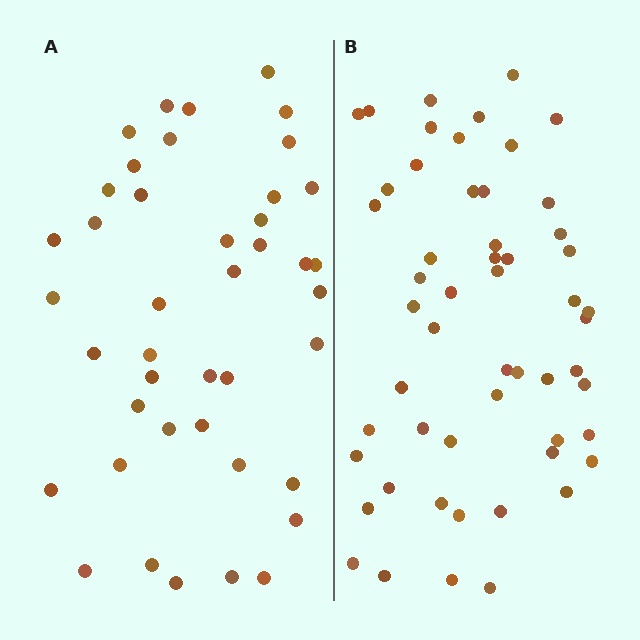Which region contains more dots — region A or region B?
Region B (the right region) has more dots.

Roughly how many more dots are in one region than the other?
Region B has roughly 12 or so more dots than region A.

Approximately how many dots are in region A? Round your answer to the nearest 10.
About 40 dots. (The exact count is 42, which rounds to 40.)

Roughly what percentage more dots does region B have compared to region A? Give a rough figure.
About 30% more.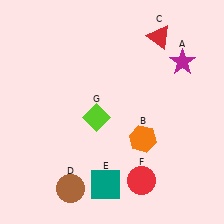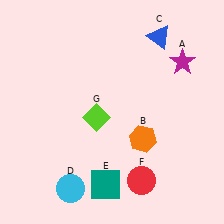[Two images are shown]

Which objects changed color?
C changed from red to blue. D changed from brown to cyan.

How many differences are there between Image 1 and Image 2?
There are 2 differences between the two images.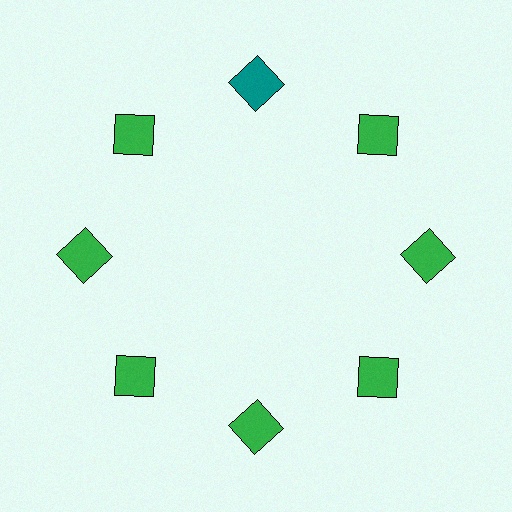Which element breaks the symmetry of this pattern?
The teal square at roughly the 12 o'clock position breaks the symmetry. All other shapes are green squares.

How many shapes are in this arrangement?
There are 8 shapes arranged in a ring pattern.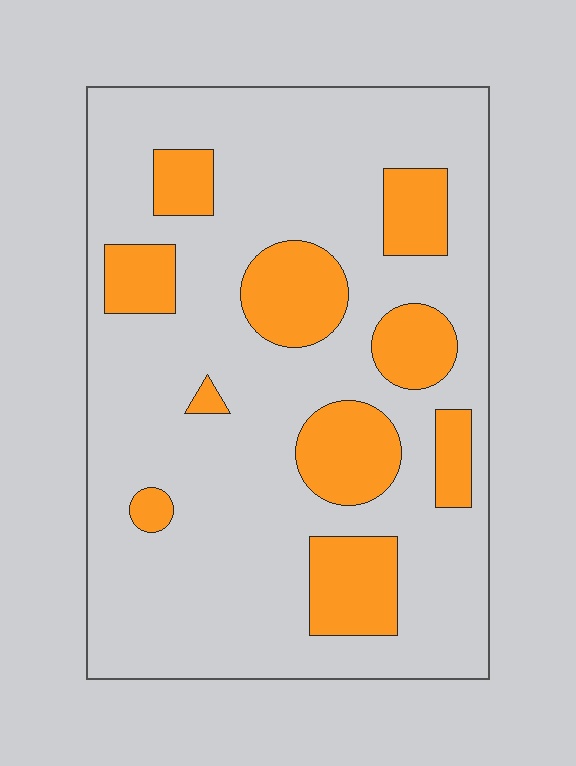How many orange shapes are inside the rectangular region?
10.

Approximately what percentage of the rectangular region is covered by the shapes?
Approximately 25%.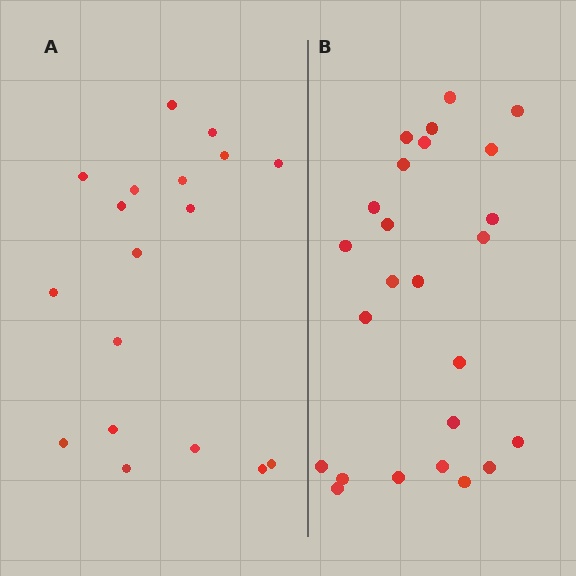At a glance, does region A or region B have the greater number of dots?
Region B (the right region) has more dots.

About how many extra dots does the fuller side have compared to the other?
Region B has roughly 8 or so more dots than region A.